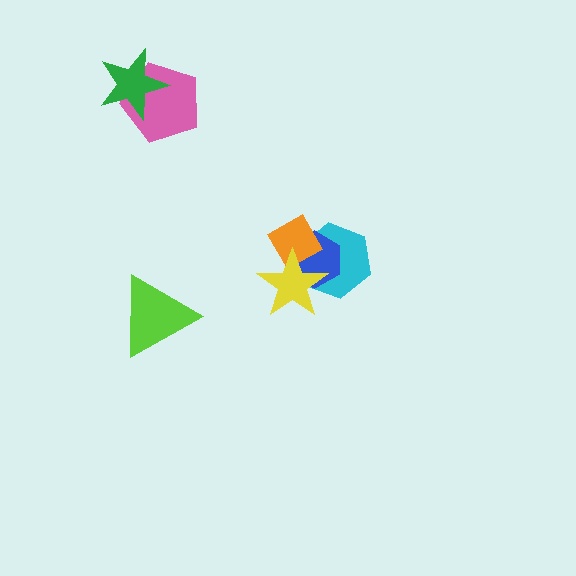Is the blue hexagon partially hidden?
Yes, it is partially covered by another shape.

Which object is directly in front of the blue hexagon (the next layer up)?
The orange diamond is directly in front of the blue hexagon.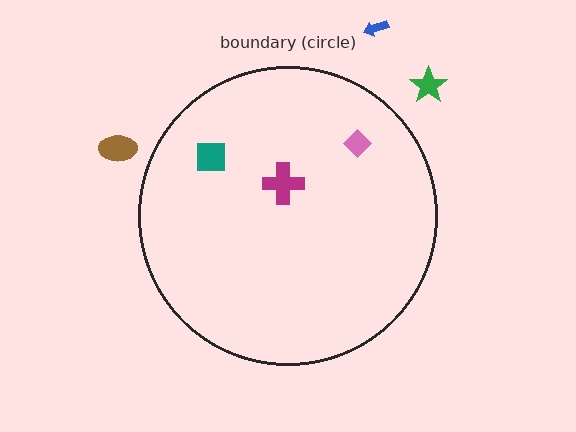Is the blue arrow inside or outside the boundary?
Outside.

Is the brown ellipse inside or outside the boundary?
Outside.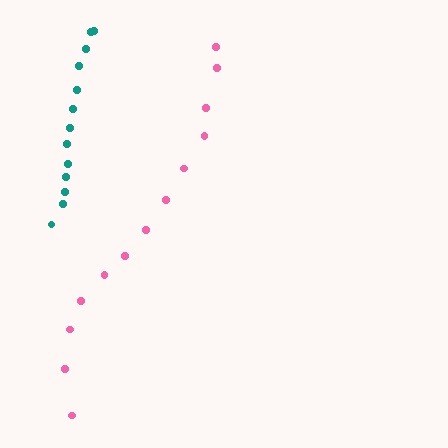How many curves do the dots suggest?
There are 2 distinct paths.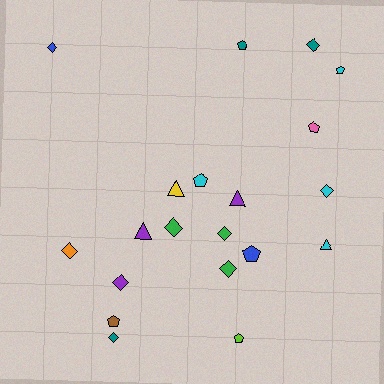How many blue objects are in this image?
There are 2 blue objects.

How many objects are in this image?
There are 20 objects.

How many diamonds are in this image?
There are 9 diamonds.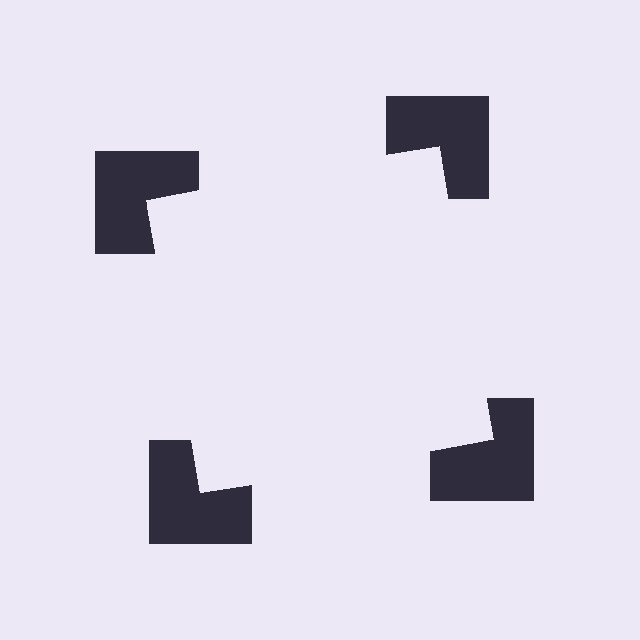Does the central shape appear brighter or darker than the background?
It typically appears slightly brighter than the background, even though no actual brightness change is drawn.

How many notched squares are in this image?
There are 4 — one at each vertex of the illusory square.